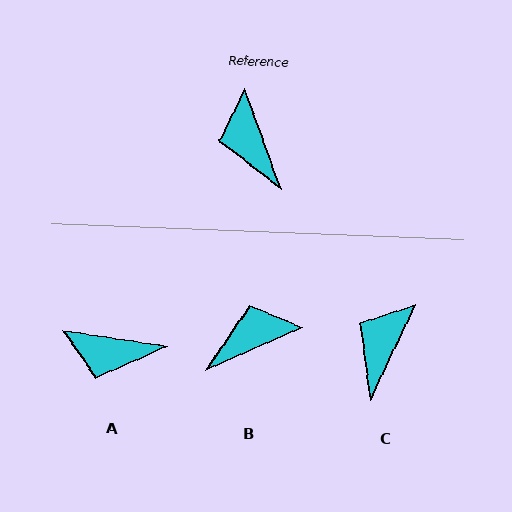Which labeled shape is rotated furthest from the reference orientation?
B, about 86 degrees away.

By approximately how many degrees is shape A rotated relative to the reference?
Approximately 62 degrees counter-clockwise.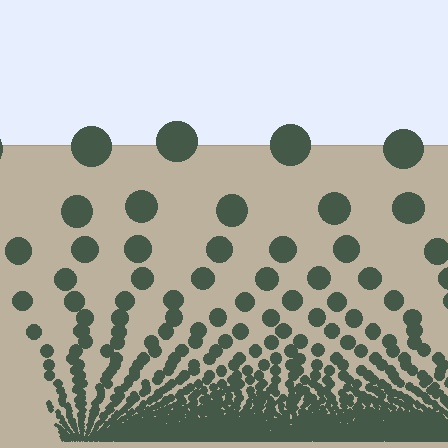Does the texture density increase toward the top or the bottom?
Density increases toward the bottom.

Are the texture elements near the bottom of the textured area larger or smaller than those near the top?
Smaller. The gradient is inverted — elements near the bottom are smaller and denser.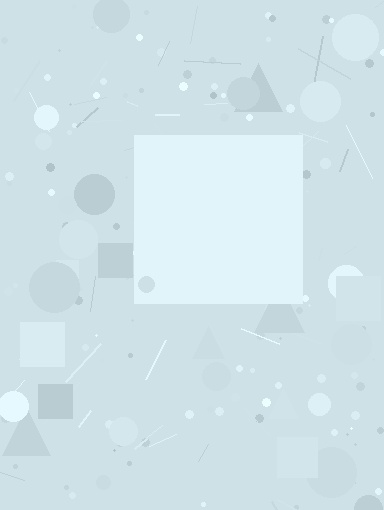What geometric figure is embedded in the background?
A square is embedded in the background.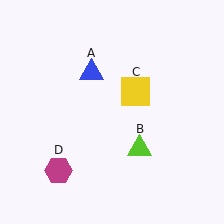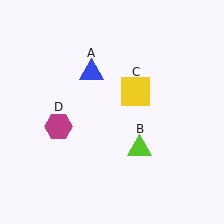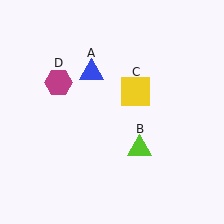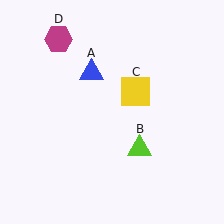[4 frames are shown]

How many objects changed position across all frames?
1 object changed position: magenta hexagon (object D).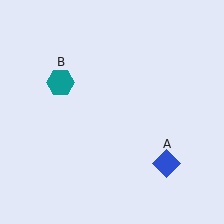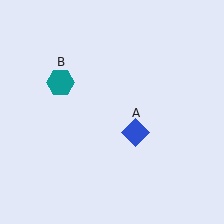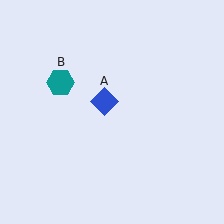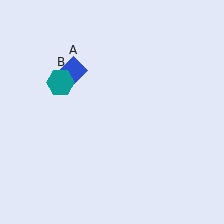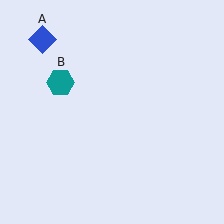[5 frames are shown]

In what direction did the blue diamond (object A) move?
The blue diamond (object A) moved up and to the left.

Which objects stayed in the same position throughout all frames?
Teal hexagon (object B) remained stationary.